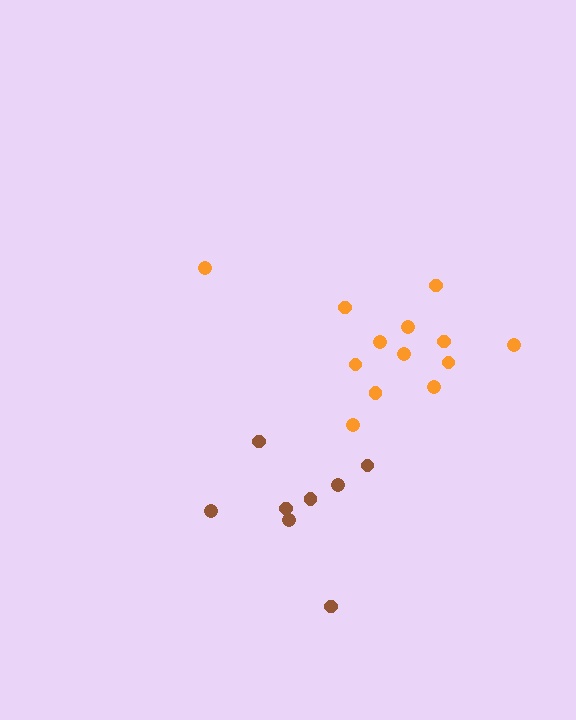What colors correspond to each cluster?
The clusters are colored: brown, orange.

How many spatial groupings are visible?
There are 2 spatial groupings.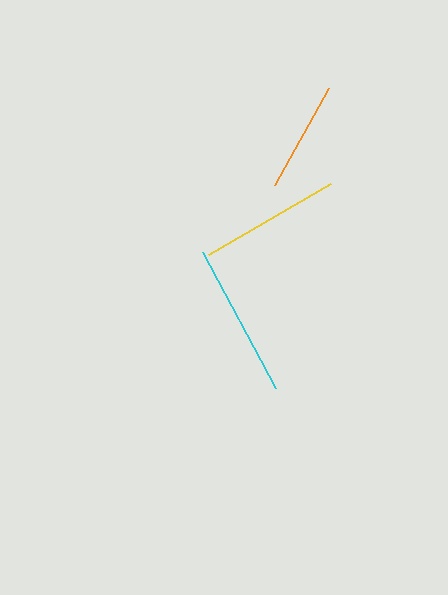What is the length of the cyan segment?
The cyan segment is approximately 155 pixels long.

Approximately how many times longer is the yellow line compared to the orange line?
The yellow line is approximately 1.3 times the length of the orange line.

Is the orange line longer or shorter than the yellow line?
The yellow line is longer than the orange line.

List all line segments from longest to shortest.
From longest to shortest: cyan, yellow, orange.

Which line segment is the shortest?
The orange line is the shortest at approximately 111 pixels.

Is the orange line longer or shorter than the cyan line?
The cyan line is longer than the orange line.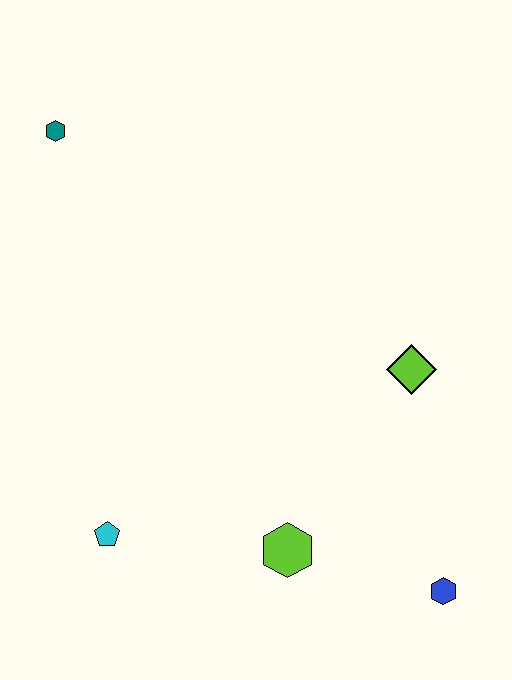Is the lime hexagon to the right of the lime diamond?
No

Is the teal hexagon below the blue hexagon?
No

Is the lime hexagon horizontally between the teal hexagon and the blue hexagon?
Yes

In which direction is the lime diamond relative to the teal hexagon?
The lime diamond is to the right of the teal hexagon.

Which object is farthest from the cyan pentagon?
The teal hexagon is farthest from the cyan pentagon.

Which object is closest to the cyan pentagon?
The lime hexagon is closest to the cyan pentagon.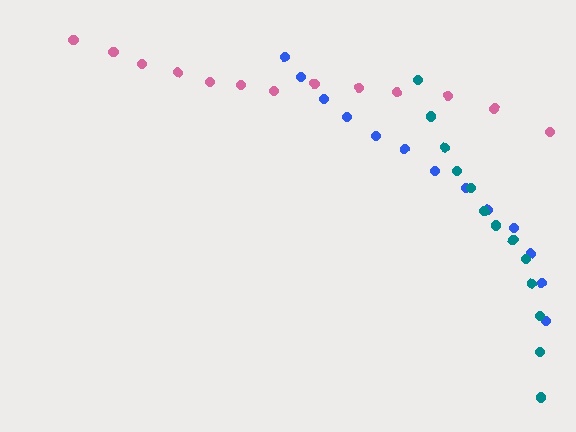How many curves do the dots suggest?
There are 3 distinct paths.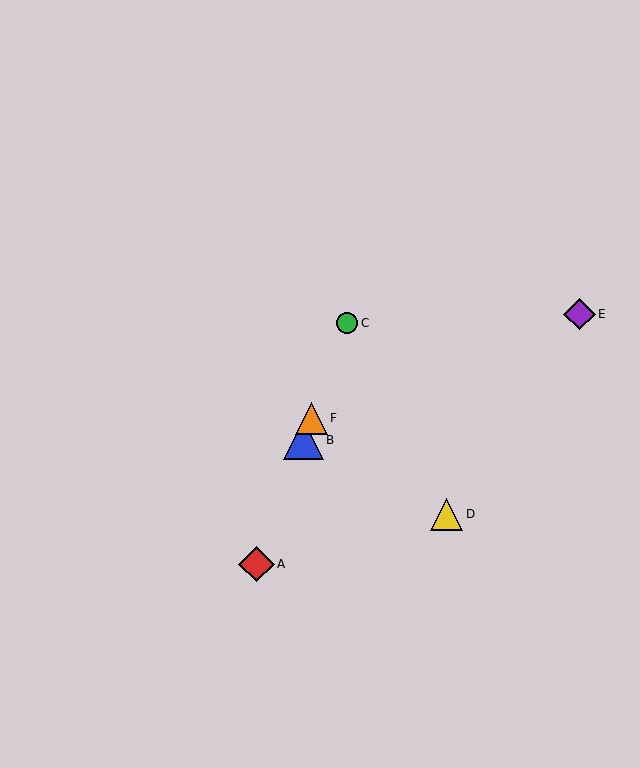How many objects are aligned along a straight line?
4 objects (A, B, C, F) are aligned along a straight line.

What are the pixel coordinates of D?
Object D is at (447, 514).